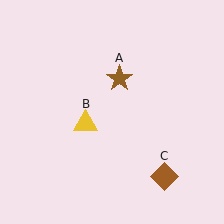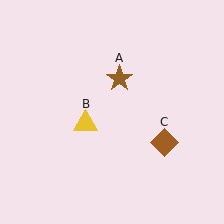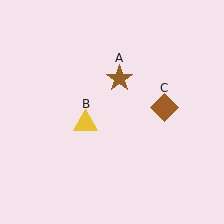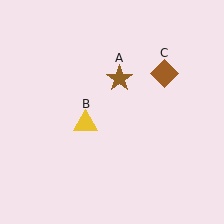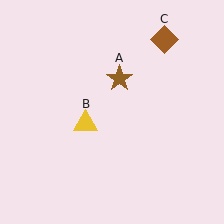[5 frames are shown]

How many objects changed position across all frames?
1 object changed position: brown diamond (object C).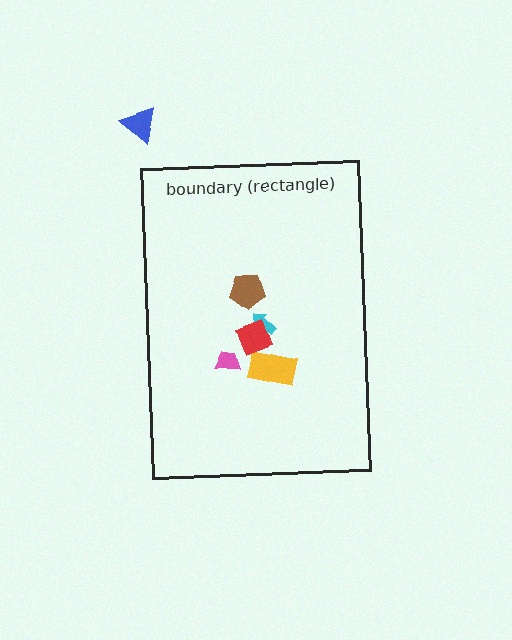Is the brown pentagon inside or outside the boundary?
Inside.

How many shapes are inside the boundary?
5 inside, 1 outside.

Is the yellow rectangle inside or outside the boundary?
Inside.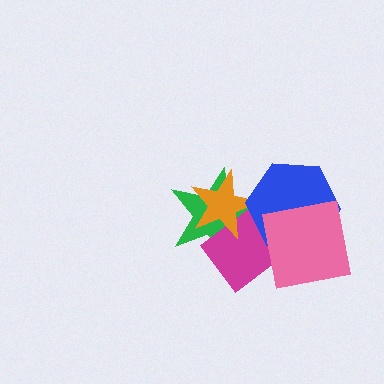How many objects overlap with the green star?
3 objects overlap with the green star.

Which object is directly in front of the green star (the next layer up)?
The magenta rectangle is directly in front of the green star.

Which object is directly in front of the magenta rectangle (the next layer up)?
The orange star is directly in front of the magenta rectangle.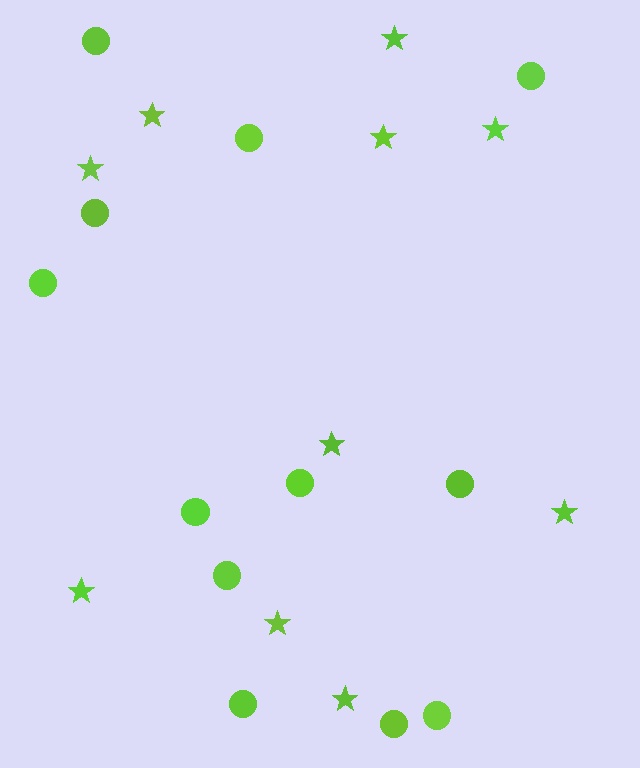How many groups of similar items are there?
There are 2 groups: one group of circles (12) and one group of stars (10).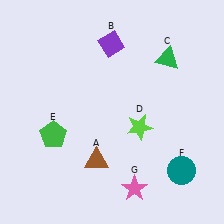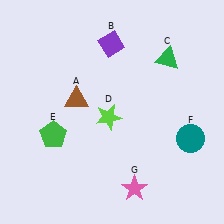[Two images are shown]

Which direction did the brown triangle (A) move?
The brown triangle (A) moved up.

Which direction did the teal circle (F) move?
The teal circle (F) moved up.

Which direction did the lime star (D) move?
The lime star (D) moved left.